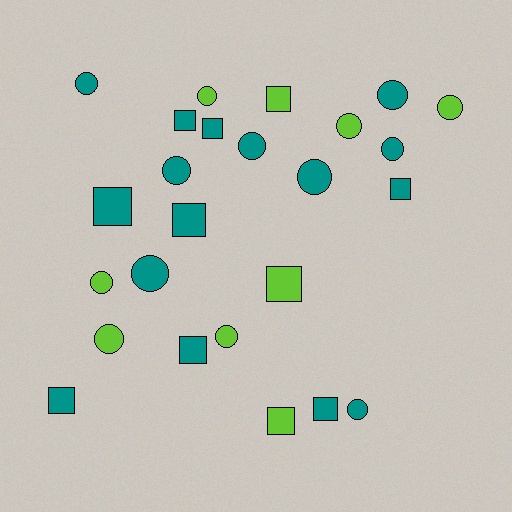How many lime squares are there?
There are 3 lime squares.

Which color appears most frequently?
Teal, with 16 objects.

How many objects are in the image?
There are 25 objects.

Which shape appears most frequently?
Circle, with 14 objects.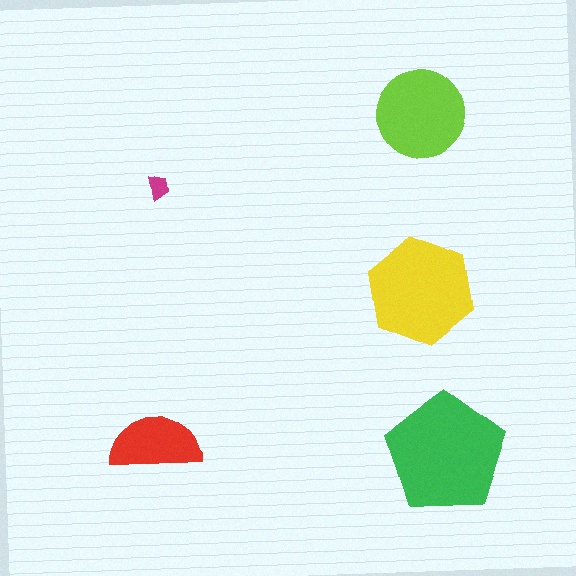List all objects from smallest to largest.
The magenta trapezoid, the red semicircle, the lime circle, the yellow hexagon, the green pentagon.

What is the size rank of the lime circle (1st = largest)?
3rd.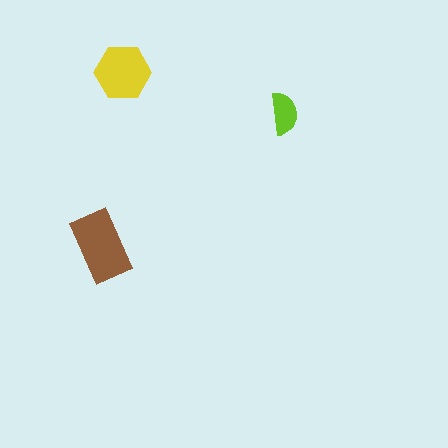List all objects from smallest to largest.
The lime semicircle, the yellow hexagon, the brown rectangle.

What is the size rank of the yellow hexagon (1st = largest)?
2nd.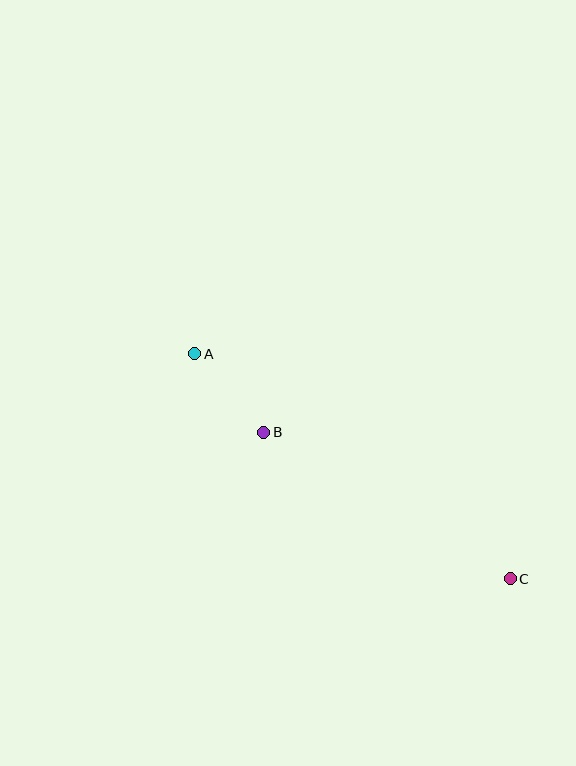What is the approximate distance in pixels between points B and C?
The distance between B and C is approximately 287 pixels.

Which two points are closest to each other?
Points A and B are closest to each other.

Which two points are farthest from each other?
Points A and C are farthest from each other.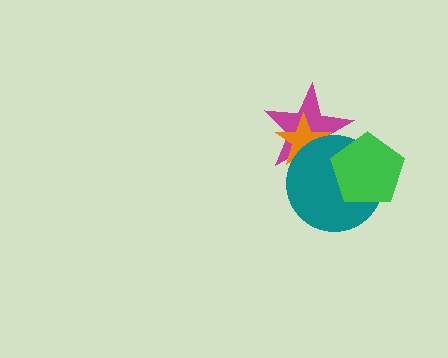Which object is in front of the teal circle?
The green pentagon is in front of the teal circle.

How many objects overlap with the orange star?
2 objects overlap with the orange star.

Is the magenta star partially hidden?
Yes, it is partially covered by another shape.